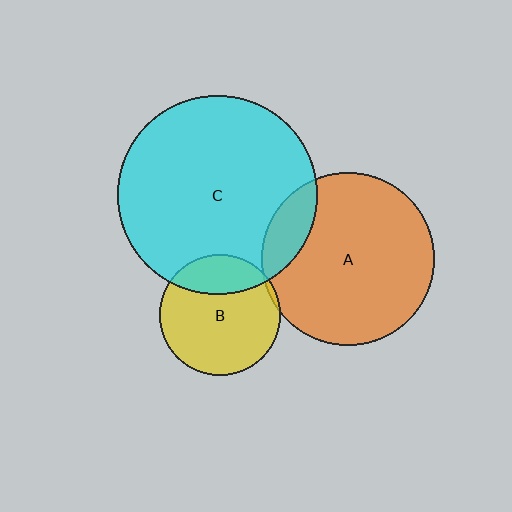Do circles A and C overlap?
Yes.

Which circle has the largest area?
Circle C (cyan).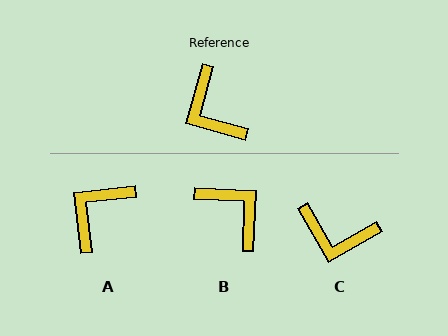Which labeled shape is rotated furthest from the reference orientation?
B, about 167 degrees away.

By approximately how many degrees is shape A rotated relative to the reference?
Approximately 69 degrees clockwise.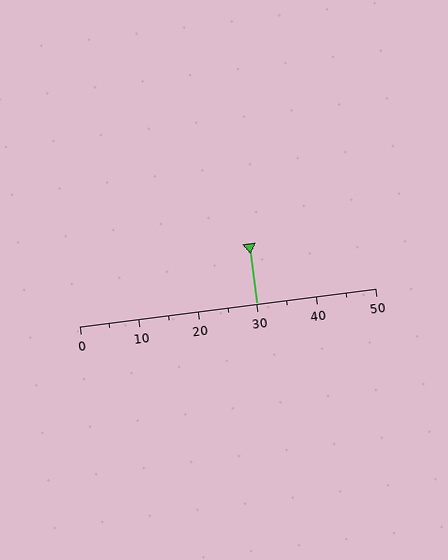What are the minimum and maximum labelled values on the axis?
The axis runs from 0 to 50.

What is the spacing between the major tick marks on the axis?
The major ticks are spaced 10 apart.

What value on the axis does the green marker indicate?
The marker indicates approximately 30.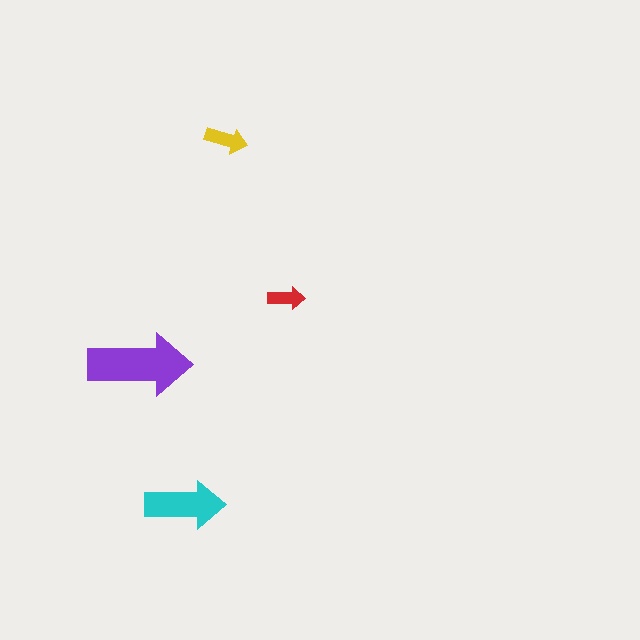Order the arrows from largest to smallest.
the purple one, the cyan one, the yellow one, the red one.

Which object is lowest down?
The cyan arrow is bottommost.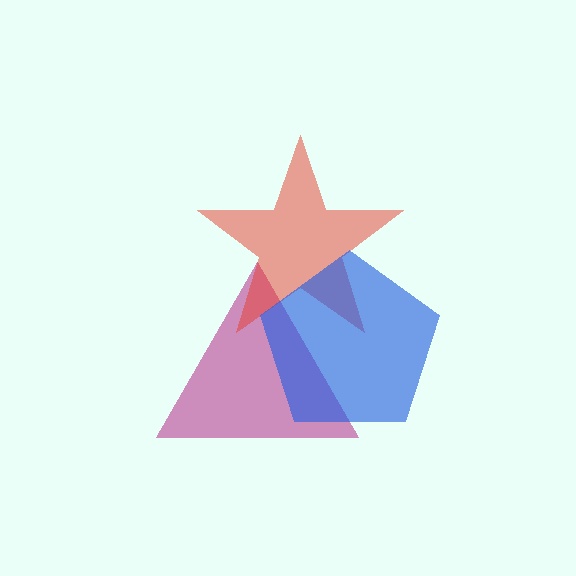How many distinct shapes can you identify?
There are 3 distinct shapes: a magenta triangle, a red star, a blue pentagon.